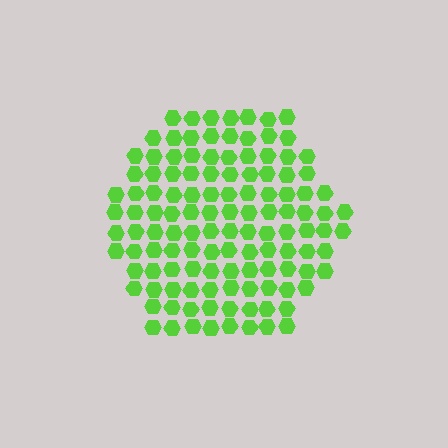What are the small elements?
The small elements are hexagons.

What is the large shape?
The large shape is a hexagon.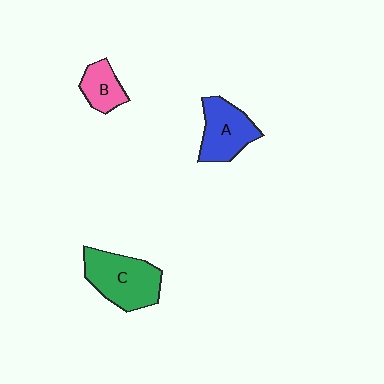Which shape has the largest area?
Shape C (green).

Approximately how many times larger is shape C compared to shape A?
Approximately 1.2 times.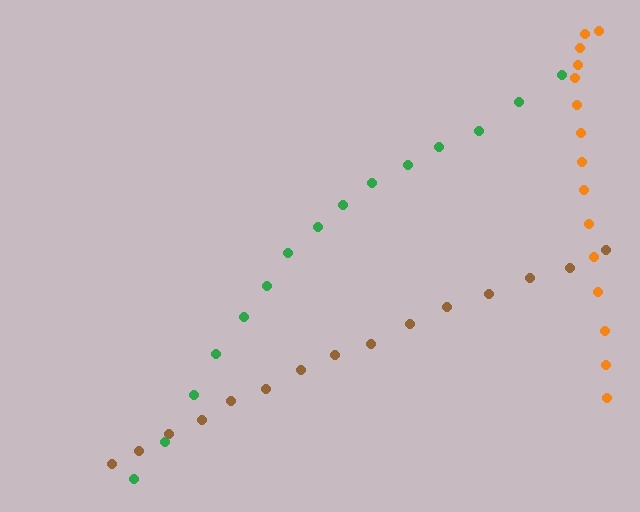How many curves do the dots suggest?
There are 3 distinct paths.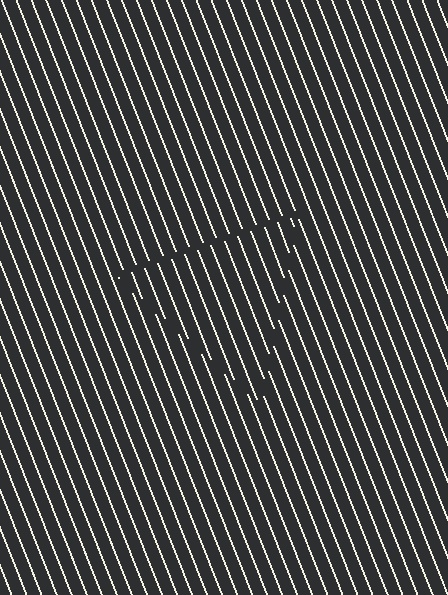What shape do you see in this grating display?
An illusory triangle. The interior of the shape contains the same grating, shifted by half a period — the contour is defined by the phase discontinuity where line-ends from the inner and outer gratings abut.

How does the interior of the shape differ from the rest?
The interior of the shape contains the same grating, shifted by half a period — the contour is defined by the phase discontinuity where line-ends from the inner and outer gratings abut.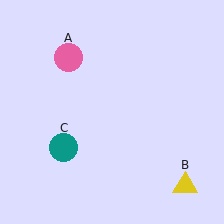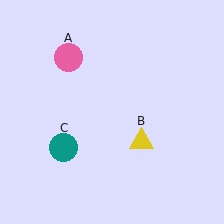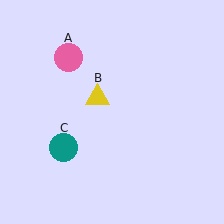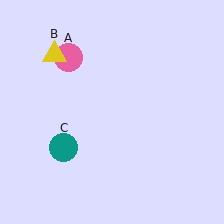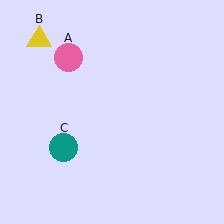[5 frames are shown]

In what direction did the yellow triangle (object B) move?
The yellow triangle (object B) moved up and to the left.